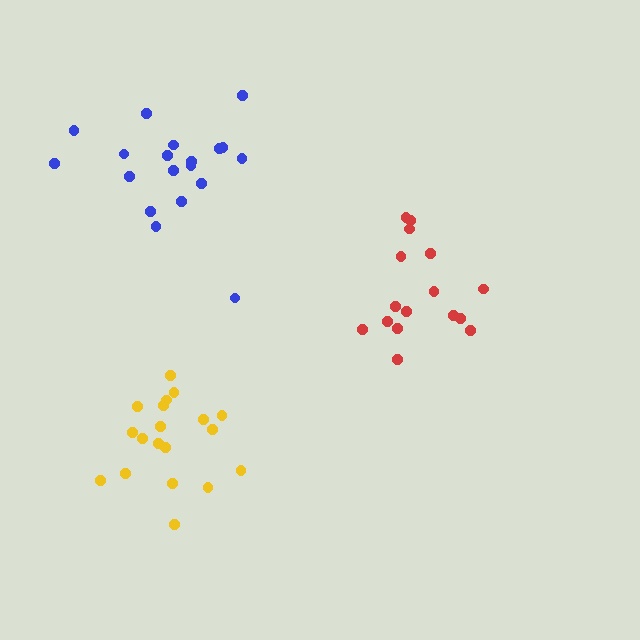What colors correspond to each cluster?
The clusters are colored: red, yellow, blue.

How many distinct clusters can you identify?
There are 3 distinct clusters.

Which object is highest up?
The blue cluster is topmost.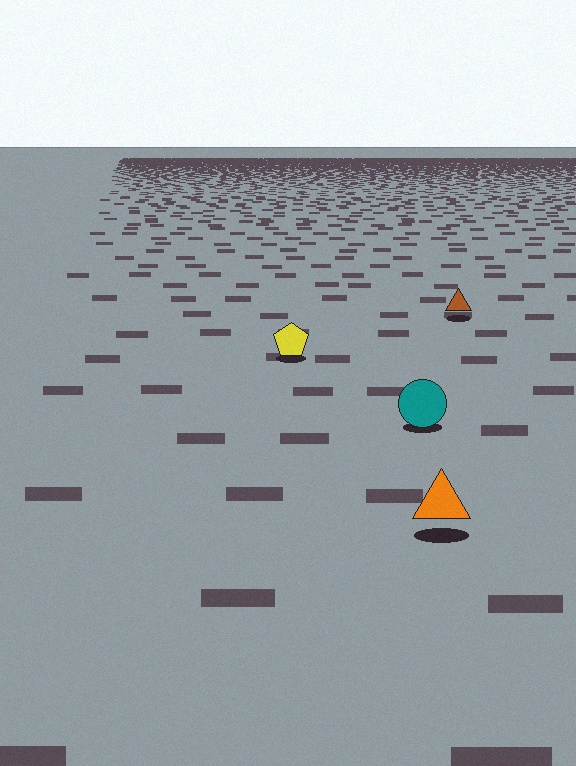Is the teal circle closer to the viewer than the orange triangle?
No. The orange triangle is closer — you can tell from the texture gradient: the ground texture is coarser near it.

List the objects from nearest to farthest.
From nearest to farthest: the orange triangle, the teal circle, the yellow pentagon, the brown triangle.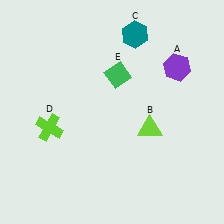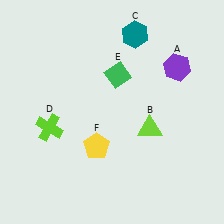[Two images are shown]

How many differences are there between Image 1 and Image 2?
There is 1 difference between the two images.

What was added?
A yellow pentagon (F) was added in Image 2.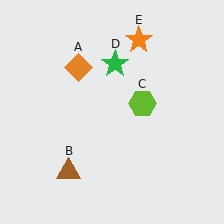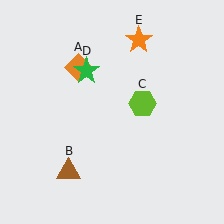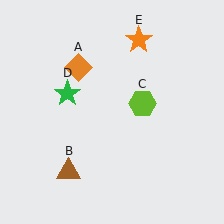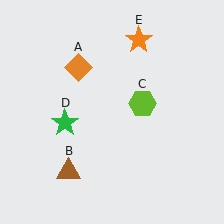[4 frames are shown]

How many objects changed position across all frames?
1 object changed position: green star (object D).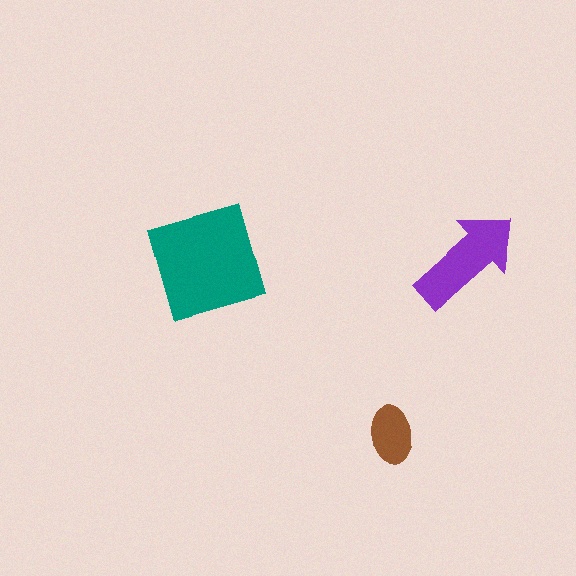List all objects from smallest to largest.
The brown ellipse, the purple arrow, the teal square.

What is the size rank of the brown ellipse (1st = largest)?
3rd.